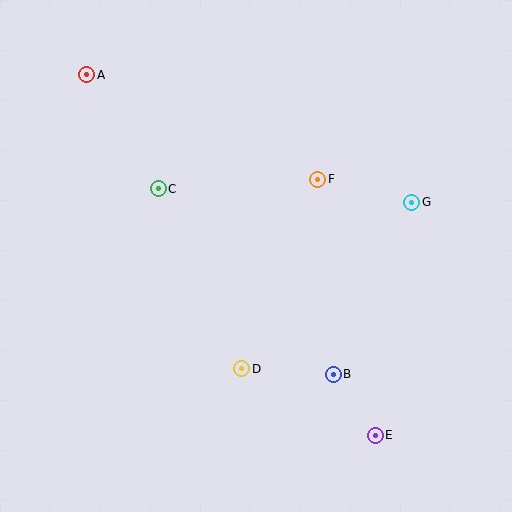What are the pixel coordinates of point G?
Point G is at (412, 202).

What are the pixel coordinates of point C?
Point C is at (158, 189).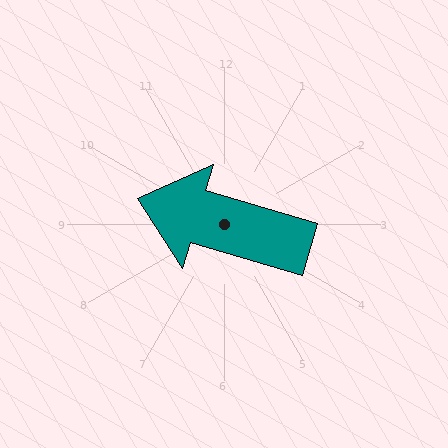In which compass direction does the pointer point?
West.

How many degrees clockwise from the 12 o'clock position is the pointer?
Approximately 286 degrees.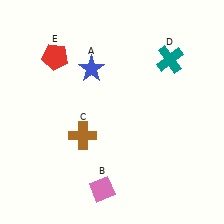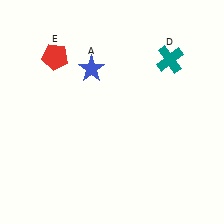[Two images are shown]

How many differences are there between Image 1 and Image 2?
There are 2 differences between the two images.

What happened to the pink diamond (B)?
The pink diamond (B) was removed in Image 2. It was in the bottom-left area of Image 1.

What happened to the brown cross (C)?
The brown cross (C) was removed in Image 2. It was in the bottom-left area of Image 1.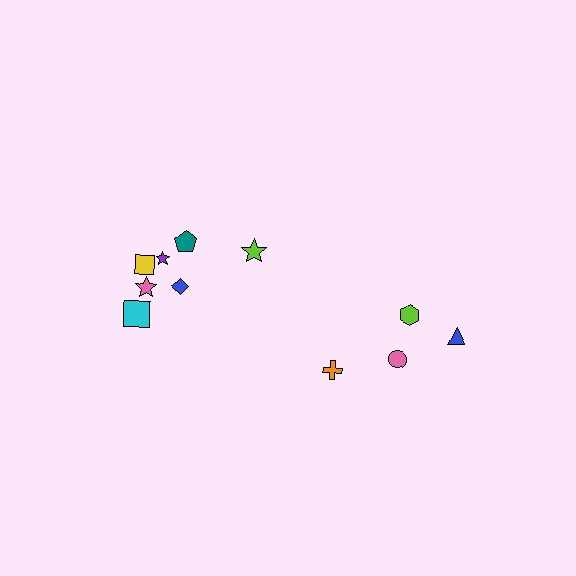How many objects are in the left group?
There are 7 objects.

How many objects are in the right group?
There are 4 objects.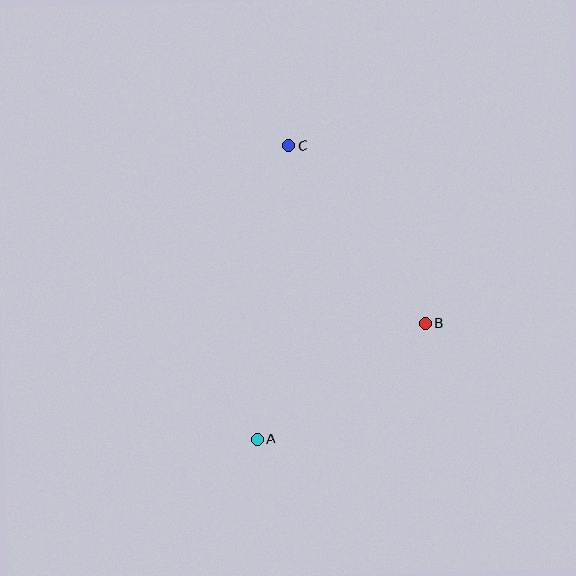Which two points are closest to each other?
Points A and B are closest to each other.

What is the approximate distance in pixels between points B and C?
The distance between B and C is approximately 224 pixels.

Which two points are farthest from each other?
Points A and C are farthest from each other.